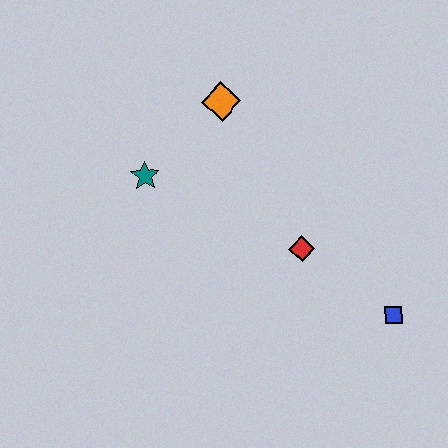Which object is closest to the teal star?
The orange diamond is closest to the teal star.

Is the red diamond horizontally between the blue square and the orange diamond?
Yes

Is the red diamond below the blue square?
No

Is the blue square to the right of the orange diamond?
Yes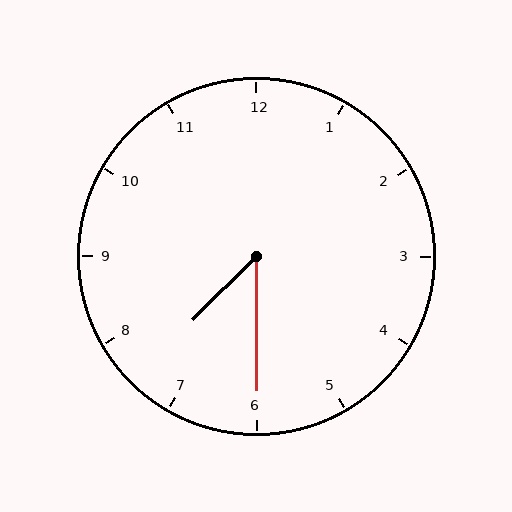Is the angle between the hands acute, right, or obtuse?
It is acute.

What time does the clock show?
7:30.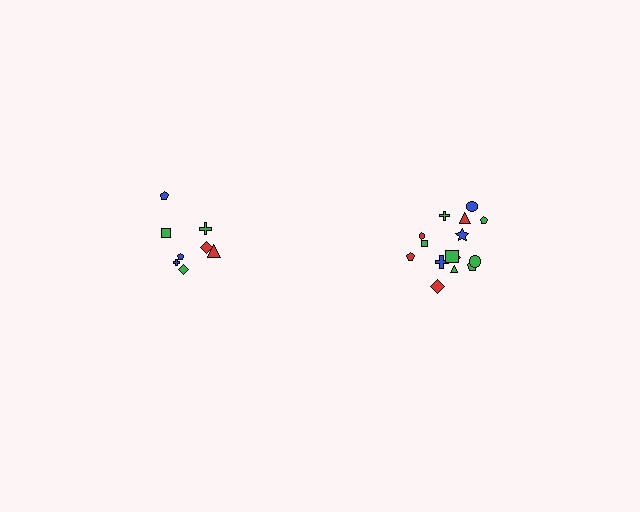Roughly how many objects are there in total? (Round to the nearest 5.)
Roughly 25 objects in total.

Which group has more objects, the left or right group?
The right group.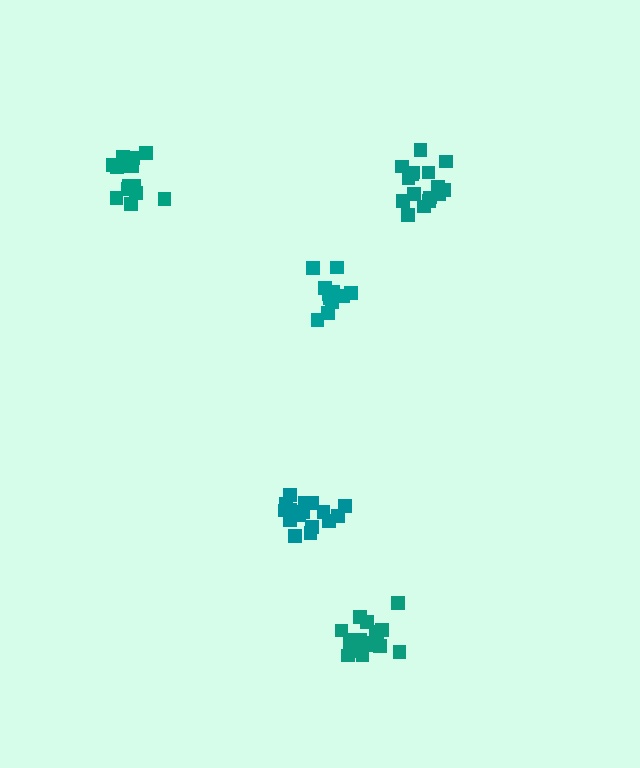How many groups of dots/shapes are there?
There are 5 groups.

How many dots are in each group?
Group 1: 17 dots, Group 2: 12 dots, Group 3: 14 dots, Group 4: 16 dots, Group 5: 18 dots (77 total).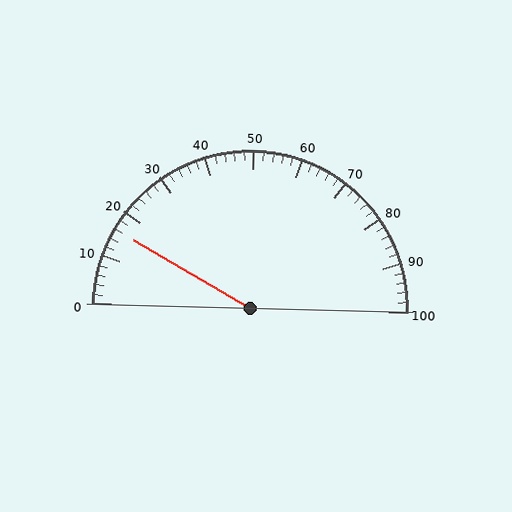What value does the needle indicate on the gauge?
The needle indicates approximately 16.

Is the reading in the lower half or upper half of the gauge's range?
The reading is in the lower half of the range (0 to 100).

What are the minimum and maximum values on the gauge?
The gauge ranges from 0 to 100.